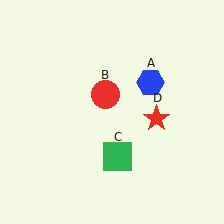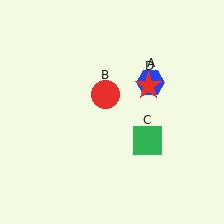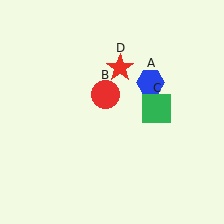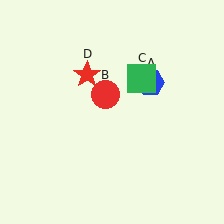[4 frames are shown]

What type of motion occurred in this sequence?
The green square (object C), red star (object D) rotated counterclockwise around the center of the scene.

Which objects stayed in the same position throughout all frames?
Blue hexagon (object A) and red circle (object B) remained stationary.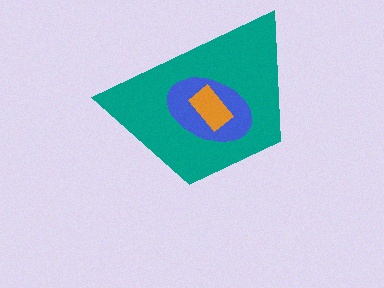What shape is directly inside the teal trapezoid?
The blue ellipse.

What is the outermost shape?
The teal trapezoid.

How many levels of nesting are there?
3.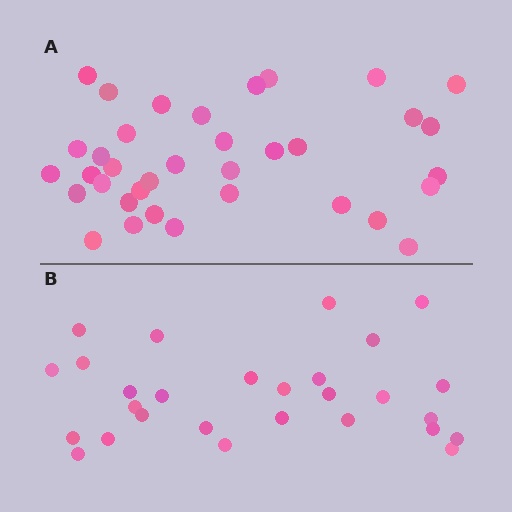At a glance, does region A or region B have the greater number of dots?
Region A (the top region) has more dots.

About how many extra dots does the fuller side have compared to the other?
Region A has roughly 8 or so more dots than region B.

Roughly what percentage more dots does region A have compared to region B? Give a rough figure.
About 30% more.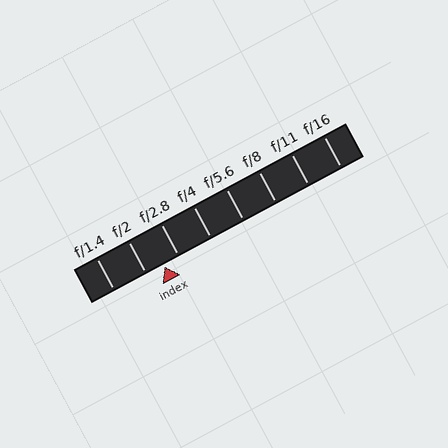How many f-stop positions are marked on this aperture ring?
There are 8 f-stop positions marked.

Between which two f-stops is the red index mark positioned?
The index mark is between f/2 and f/2.8.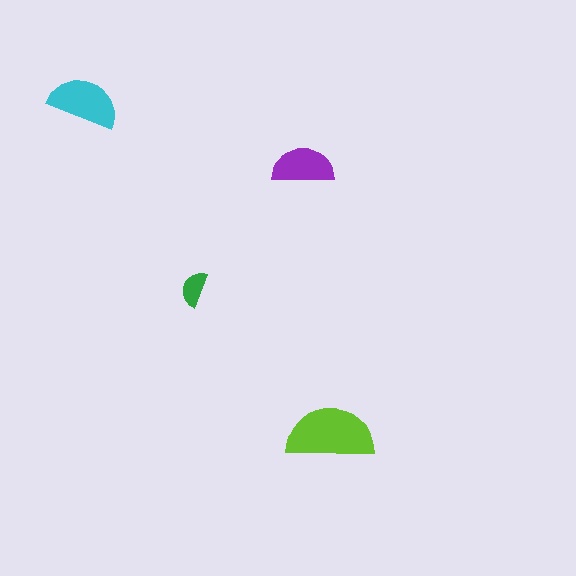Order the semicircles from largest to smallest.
the lime one, the cyan one, the purple one, the green one.